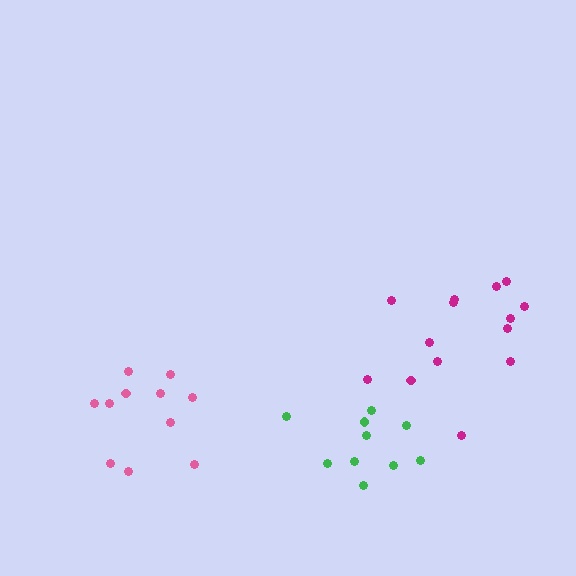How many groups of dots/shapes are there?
There are 3 groups.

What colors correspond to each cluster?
The clusters are colored: pink, magenta, green.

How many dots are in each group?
Group 1: 11 dots, Group 2: 14 dots, Group 3: 10 dots (35 total).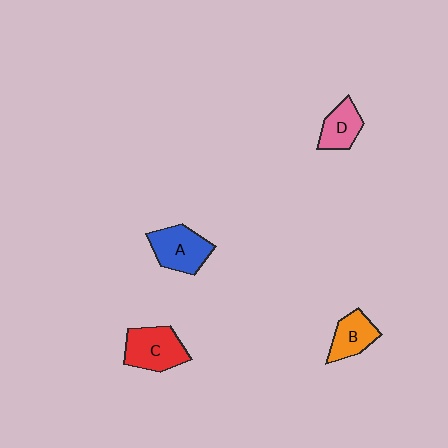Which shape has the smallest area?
Shape D (pink).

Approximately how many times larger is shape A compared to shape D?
Approximately 1.4 times.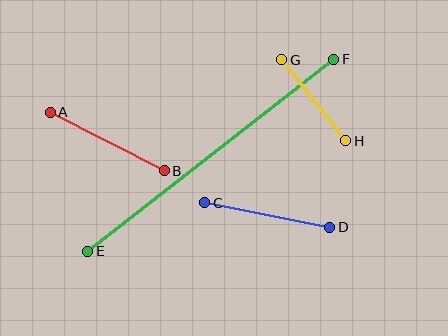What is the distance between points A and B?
The distance is approximately 128 pixels.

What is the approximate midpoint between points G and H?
The midpoint is at approximately (314, 100) pixels.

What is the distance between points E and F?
The distance is approximately 313 pixels.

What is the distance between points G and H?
The distance is approximately 103 pixels.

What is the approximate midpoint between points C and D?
The midpoint is at approximately (267, 215) pixels.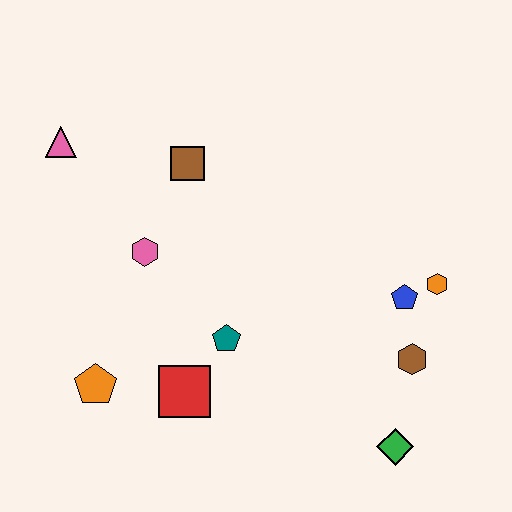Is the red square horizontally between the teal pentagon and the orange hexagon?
No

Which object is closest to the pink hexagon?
The brown square is closest to the pink hexagon.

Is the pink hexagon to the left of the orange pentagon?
No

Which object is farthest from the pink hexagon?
The green diamond is farthest from the pink hexagon.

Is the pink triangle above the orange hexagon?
Yes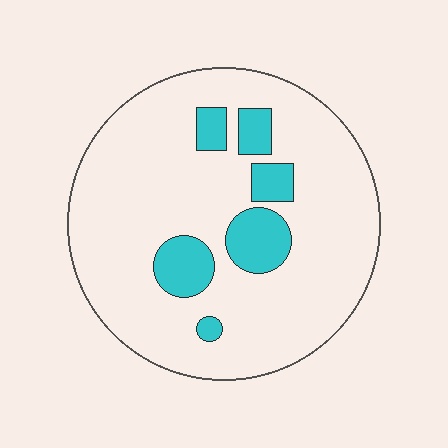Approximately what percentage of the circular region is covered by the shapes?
Approximately 15%.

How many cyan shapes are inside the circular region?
6.